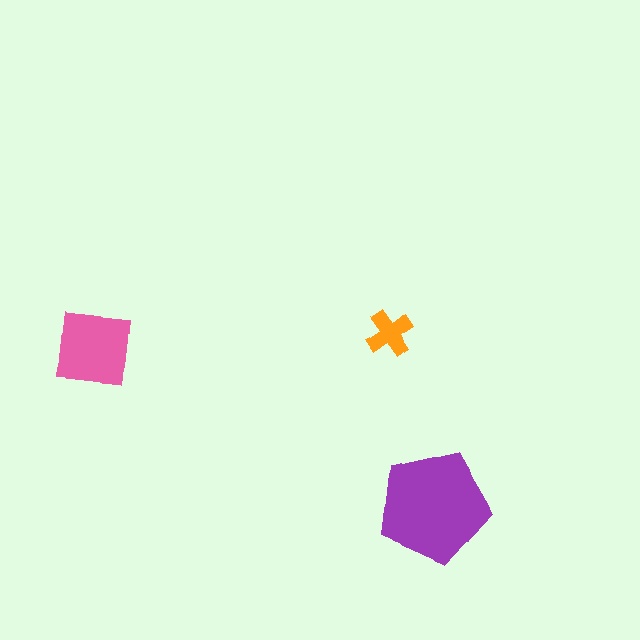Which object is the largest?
The purple pentagon.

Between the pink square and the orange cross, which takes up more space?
The pink square.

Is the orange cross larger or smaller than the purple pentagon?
Smaller.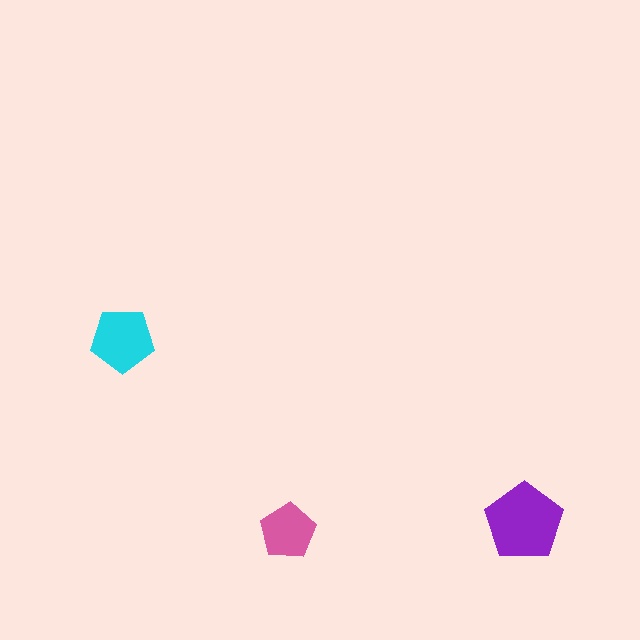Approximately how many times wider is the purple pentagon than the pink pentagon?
About 1.5 times wider.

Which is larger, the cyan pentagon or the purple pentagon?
The purple one.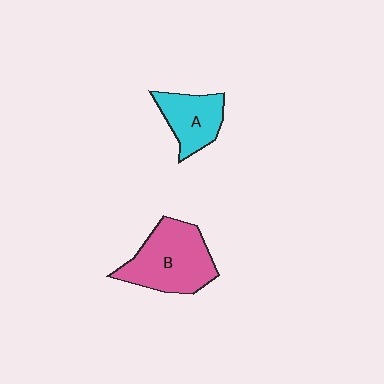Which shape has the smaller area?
Shape A (cyan).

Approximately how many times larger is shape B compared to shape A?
Approximately 1.6 times.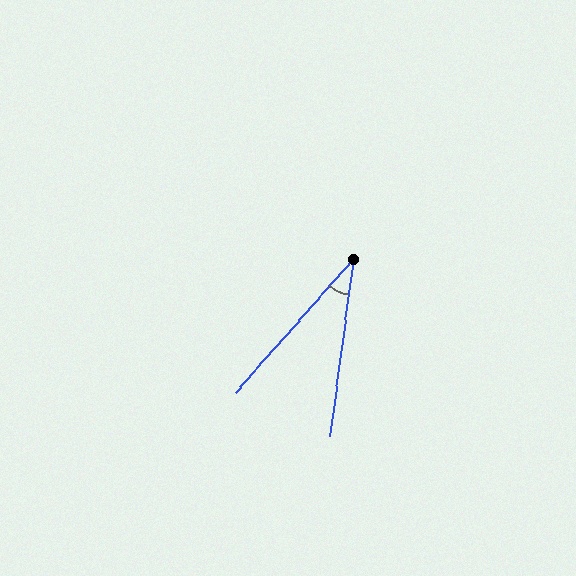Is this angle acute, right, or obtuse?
It is acute.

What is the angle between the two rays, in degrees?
Approximately 34 degrees.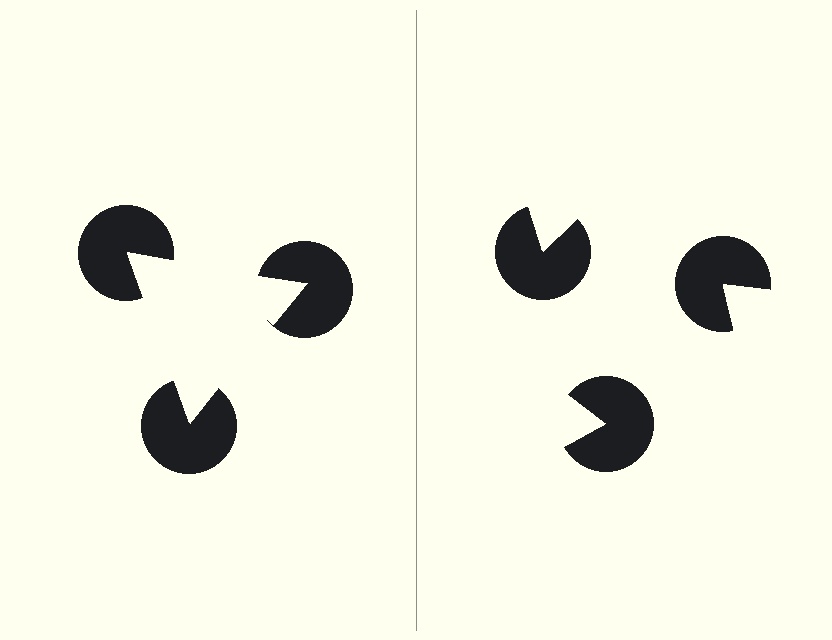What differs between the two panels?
The pac-man discs are positioned identically on both sides; only the wedge orientations differ. On the left they align to a triangle; on the right they are misaligned.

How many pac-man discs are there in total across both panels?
6 — 3 on each side.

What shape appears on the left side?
An illusory triangle.